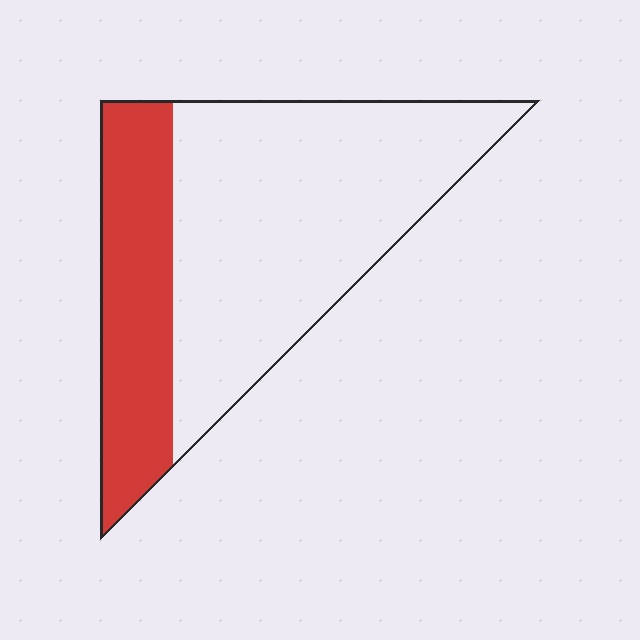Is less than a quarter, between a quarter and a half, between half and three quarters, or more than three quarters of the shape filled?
Between a quarter and a half.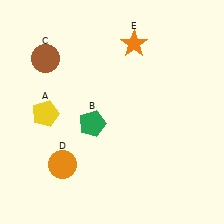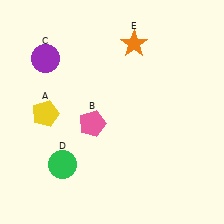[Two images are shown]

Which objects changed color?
B changed from green to pink. C changed from brown to purple. D changed from orange to green.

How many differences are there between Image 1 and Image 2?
There are 3 differences between the two images.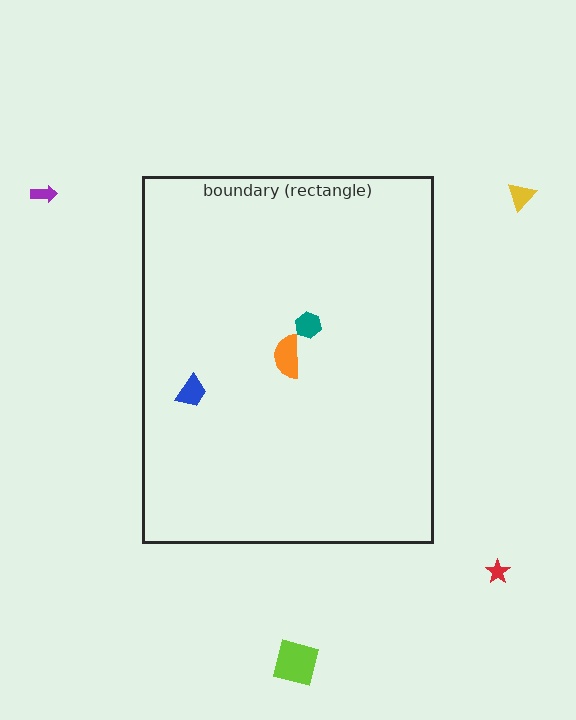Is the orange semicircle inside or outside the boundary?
Inside.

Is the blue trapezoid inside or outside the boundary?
Inside.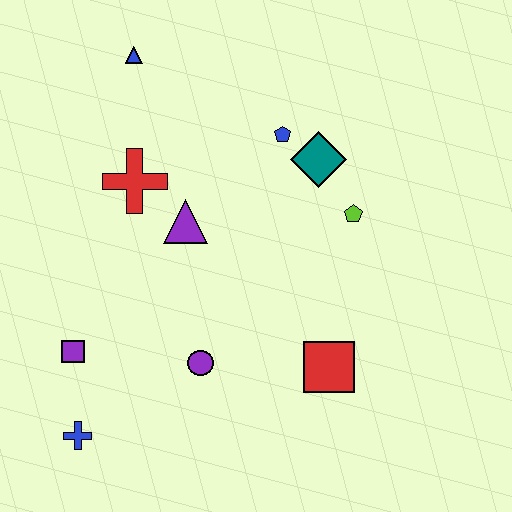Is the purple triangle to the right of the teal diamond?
No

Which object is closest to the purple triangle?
The red cross is closest to the purple triangle.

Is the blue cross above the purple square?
No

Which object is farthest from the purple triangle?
The blue cross is farthest from the purple triangle.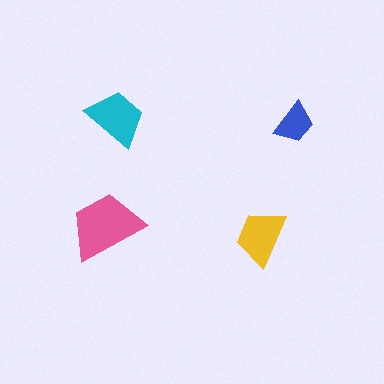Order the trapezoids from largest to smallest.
the pink one, the cyan one, the yellow one, the blue one.